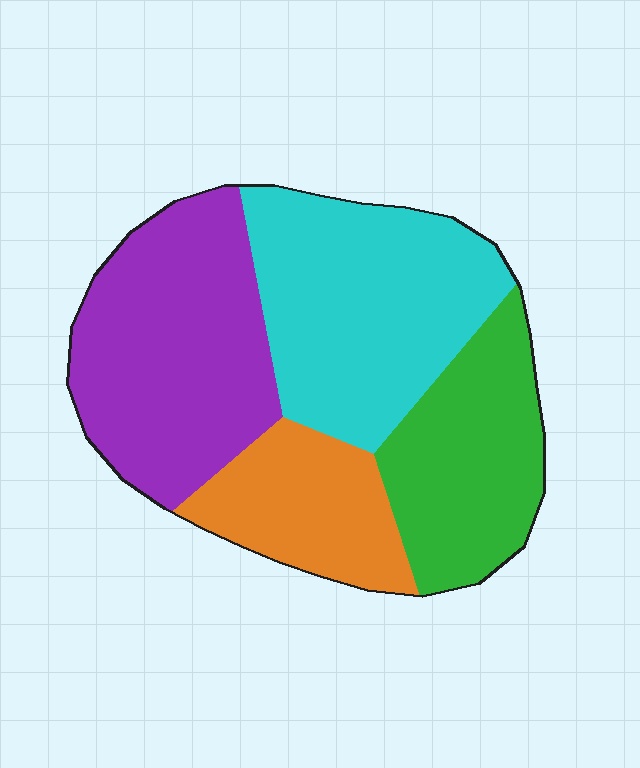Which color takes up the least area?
Orange, at roughly 15%.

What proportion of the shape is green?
Green covers around 20% of the shape.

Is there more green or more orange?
Green.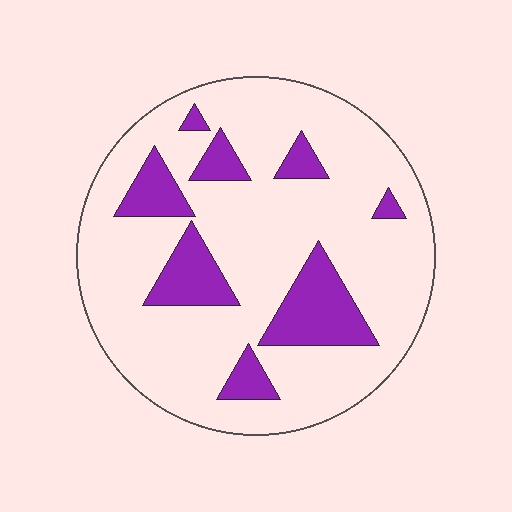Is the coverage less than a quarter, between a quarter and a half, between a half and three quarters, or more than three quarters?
Less than a quarter.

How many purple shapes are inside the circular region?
8.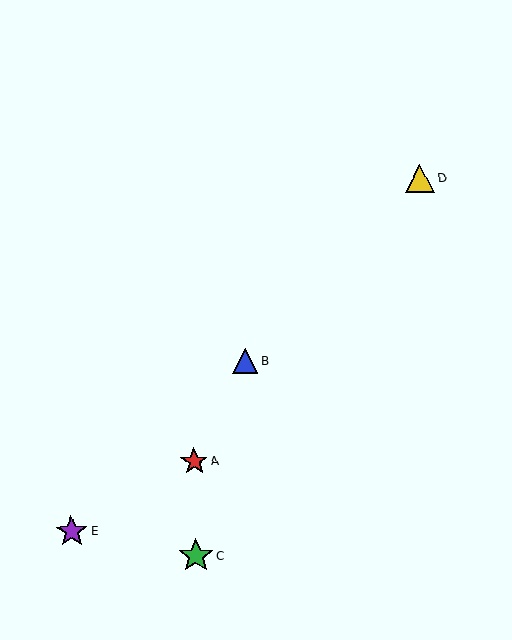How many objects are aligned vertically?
2 objects (A, C) are aligned vertically.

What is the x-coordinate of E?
Object E is at x≈72.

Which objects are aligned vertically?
Objects A, C are aligned vertically.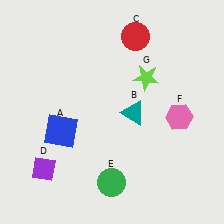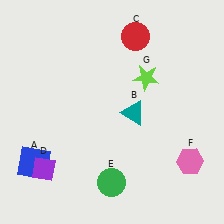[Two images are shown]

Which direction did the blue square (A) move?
The blue square (A) moved down.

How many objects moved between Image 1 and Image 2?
2 objects moved between the two images.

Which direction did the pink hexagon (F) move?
The pink hexagon (F) moved down.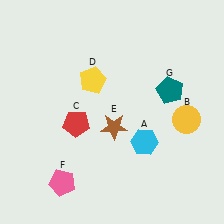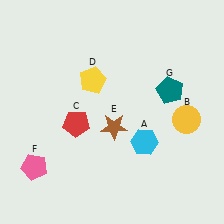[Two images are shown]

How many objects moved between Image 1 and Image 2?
1 object moved between the two images.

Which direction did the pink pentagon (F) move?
The pink pentagon (F) moved left.